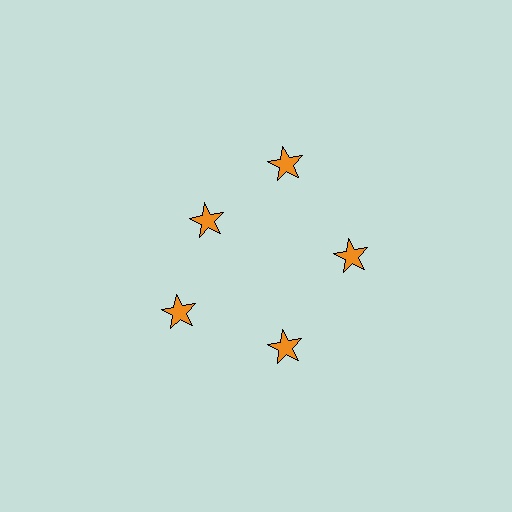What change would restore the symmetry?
The symmetry would be restored by moving it outward, back onto the ring so that all 5 stars sit at equal angles and equal distance from the center.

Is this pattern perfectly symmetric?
No. The 5 orange stars are arranged in a ring, but one element near the 10 o'clock position is pulled inward toward the center, breaking the 5-fold rotational symmetry.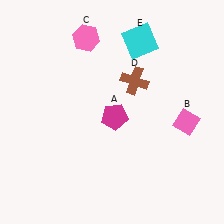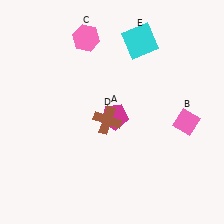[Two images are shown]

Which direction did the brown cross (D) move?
The brown cross (D) moved down.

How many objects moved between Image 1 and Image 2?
1 object moved between the two images.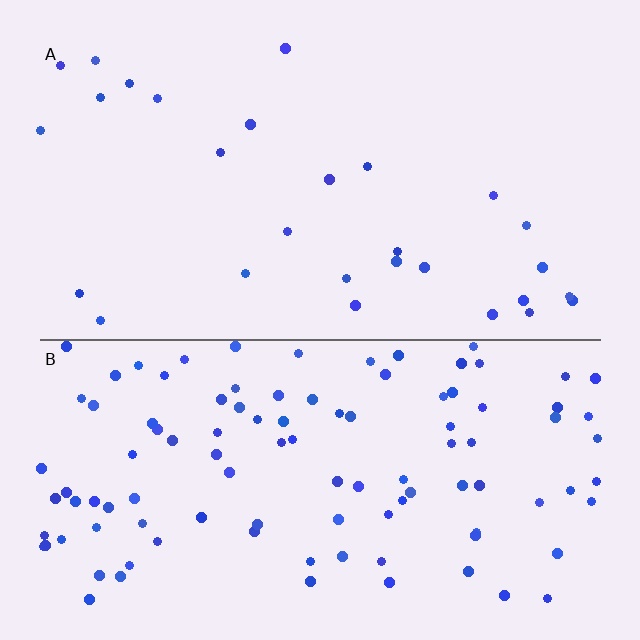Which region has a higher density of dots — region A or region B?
B (the bottom).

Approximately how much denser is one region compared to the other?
Approximately 3.7× — region B over region A.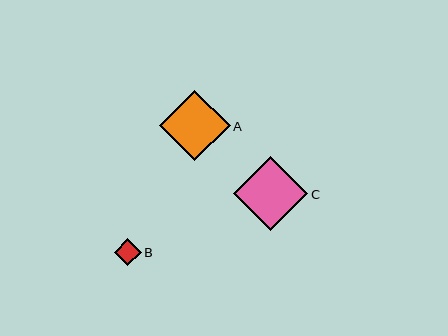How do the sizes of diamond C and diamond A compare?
Diamond C and diamond A are approximately the same size.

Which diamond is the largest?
Diamond C is the largest with a size of approximately 74 pixels.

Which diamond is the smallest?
Diamond B is the smallest with a size of approximately 27 pixels.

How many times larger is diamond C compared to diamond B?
Diamond C is approximately 2.7 times the size of diamond B.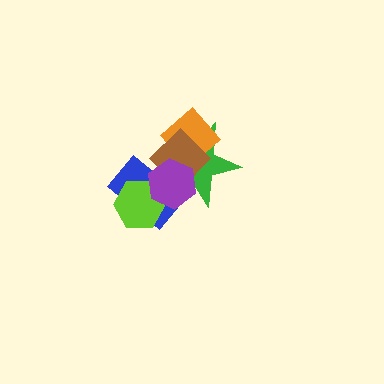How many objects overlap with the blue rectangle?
4 objects overlap with the blue rectangle.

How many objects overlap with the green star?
4 objects overlap with the green star.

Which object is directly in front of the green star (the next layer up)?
The blue rectangle is directly in front of the green star.